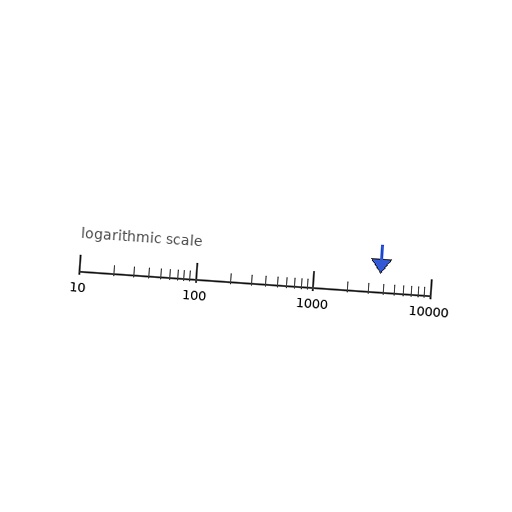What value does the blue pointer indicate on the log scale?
The pointer indicates approximately 3700.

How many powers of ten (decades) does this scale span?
The scale spans 3 decades, from 10 to 10000.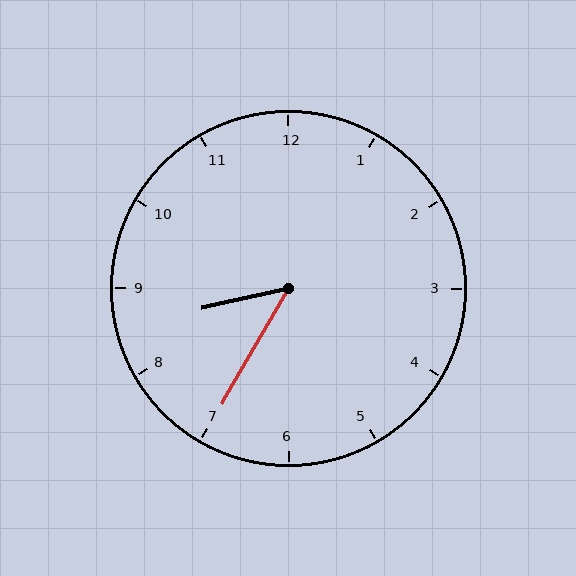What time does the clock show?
8:35.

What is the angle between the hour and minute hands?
Approximately 48 degrees.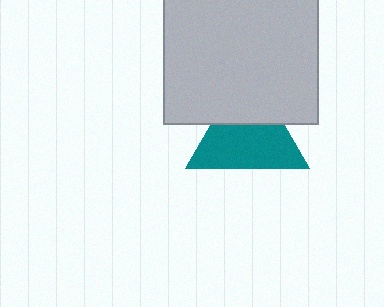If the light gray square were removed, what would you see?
You would see the complete teal triangle.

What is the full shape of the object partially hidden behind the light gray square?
The partially hidden object is a teal triangle.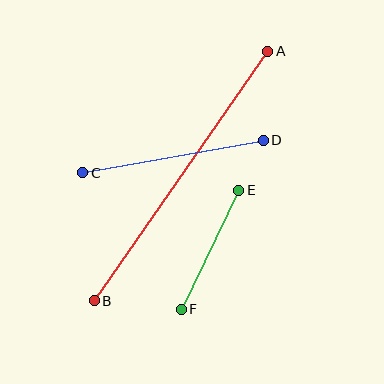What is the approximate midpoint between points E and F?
The midpoint is at approximately (210, 250) pixels.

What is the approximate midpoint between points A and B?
The midpoint is at approximately (181, 176) pixels.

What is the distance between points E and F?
The distance is approximately 132 pixels.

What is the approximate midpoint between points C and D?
The midpoint is at approximately (173, 156) pixels.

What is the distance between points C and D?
The distance is approximately 183 pixels.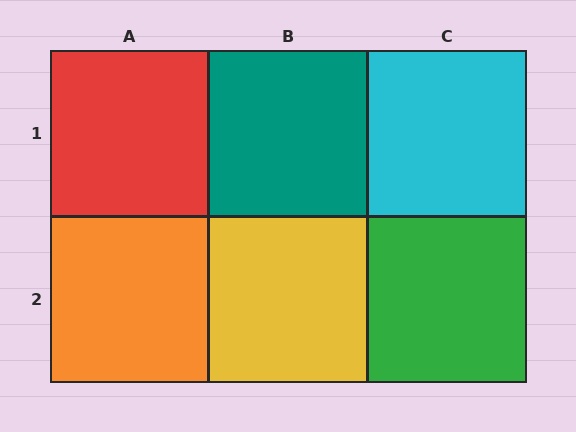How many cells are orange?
1 cell is orange.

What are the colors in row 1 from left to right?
Red, teal, cyan.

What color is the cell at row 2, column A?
Orange.